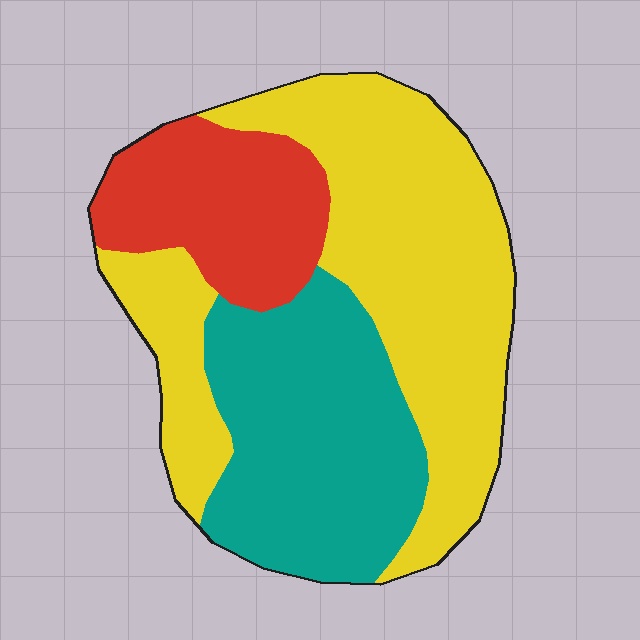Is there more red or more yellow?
Yellow.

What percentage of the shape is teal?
Teal takes up about one third (1/3) of the shape.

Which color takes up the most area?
Yellow, at roughly 50%.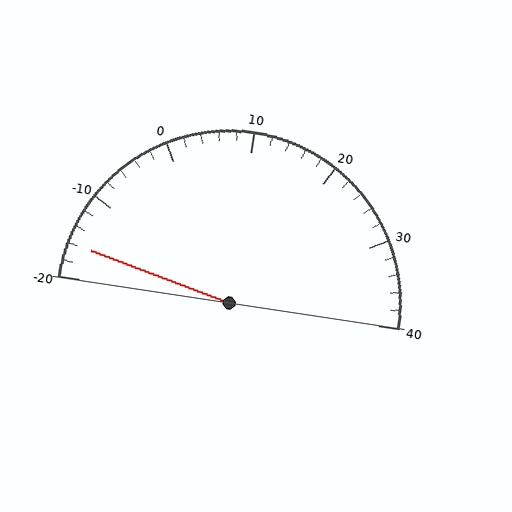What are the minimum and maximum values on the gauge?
The gauge ranges from -20 to 40.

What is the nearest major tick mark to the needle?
The nearest major tick mark is -20.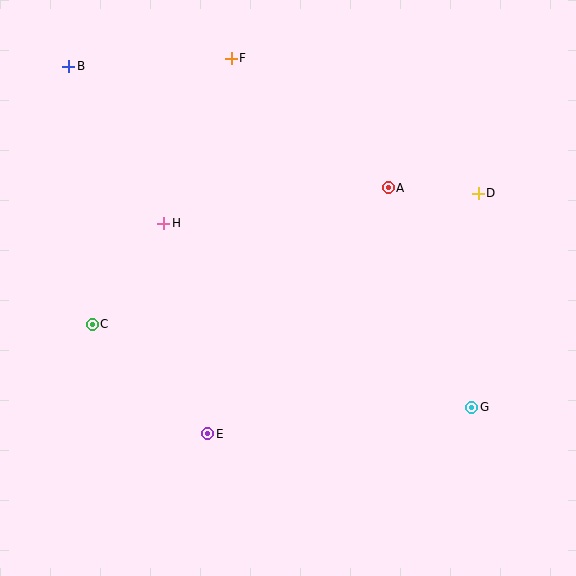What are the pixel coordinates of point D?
Point D is at (478, 193).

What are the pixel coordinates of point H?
Point H is at (164, 223).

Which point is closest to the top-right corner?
Point D is closest to the top-right corner.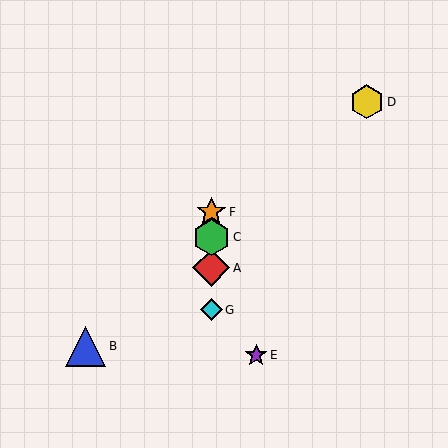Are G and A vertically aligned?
Yes, both are at x≈211.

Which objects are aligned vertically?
Objects A, C, F, G are aligned vertically.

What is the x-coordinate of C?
Object C is at x≈211.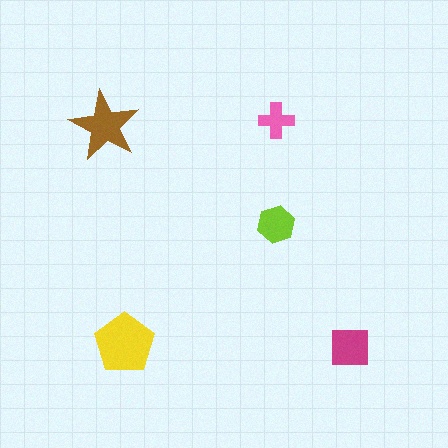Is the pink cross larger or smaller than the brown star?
Smaller.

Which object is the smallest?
The pink cross.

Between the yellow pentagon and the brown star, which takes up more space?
The yellow pentagon.